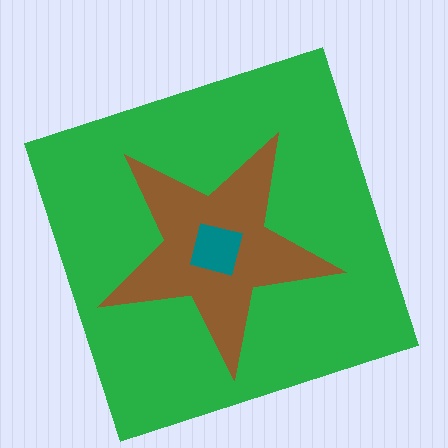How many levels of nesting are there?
3.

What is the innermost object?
The teal square.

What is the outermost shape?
The green square.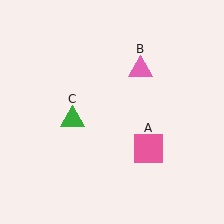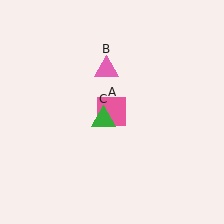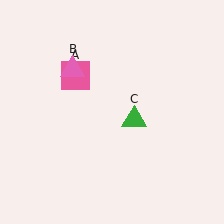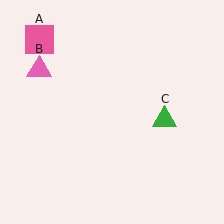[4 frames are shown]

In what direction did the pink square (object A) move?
The pink square (object A) moved up and to the left.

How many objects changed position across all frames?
3 objects changed position: pink square (object A), pink triangle (object B), green triangle (object C).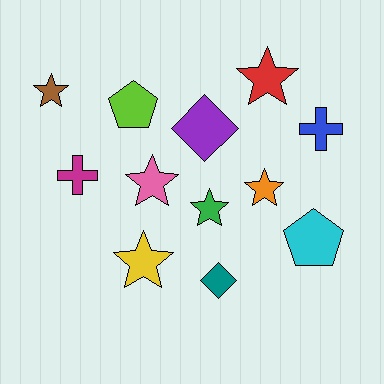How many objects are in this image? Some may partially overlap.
There are 12 objects.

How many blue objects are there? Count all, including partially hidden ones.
There is 1 blue object.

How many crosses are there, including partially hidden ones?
There are 2 crosses.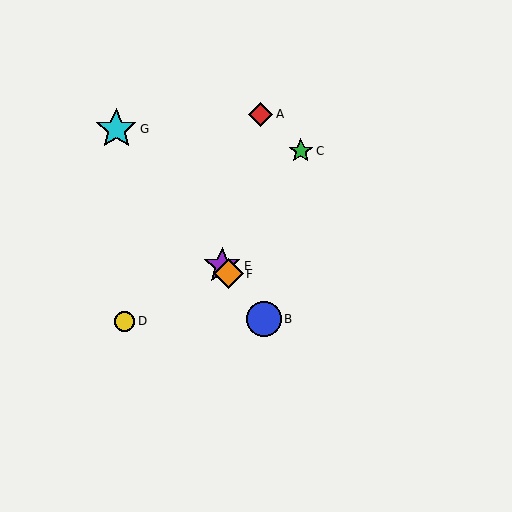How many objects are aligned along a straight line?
4 objects (B, E, F, G) are aligned along a straight line.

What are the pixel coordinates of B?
Object B is at (264, 319).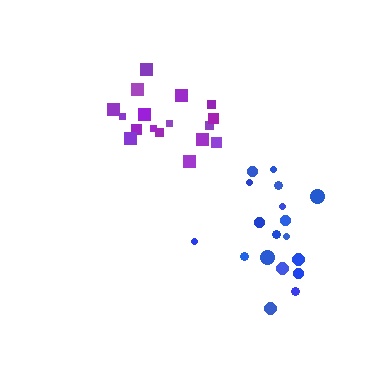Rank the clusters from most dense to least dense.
blue, purple.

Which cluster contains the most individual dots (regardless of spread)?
Blue (19).